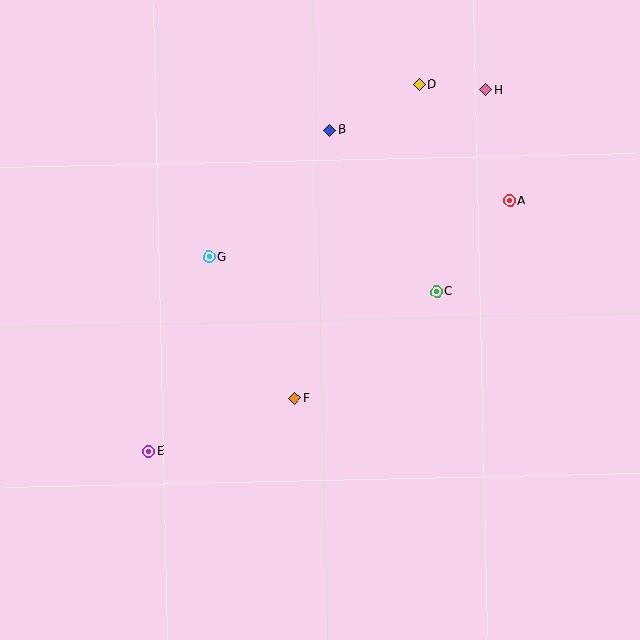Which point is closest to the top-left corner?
Point G is closest to the top-left corner.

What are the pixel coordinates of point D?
Point D is at (419, 85).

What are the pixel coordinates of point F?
Point F is at (294, 399).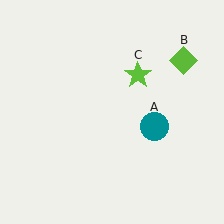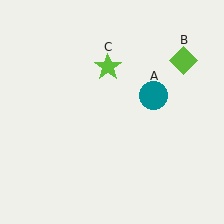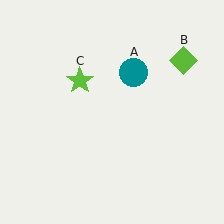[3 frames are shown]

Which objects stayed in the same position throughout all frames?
Lime diamond (object B) remained stationary.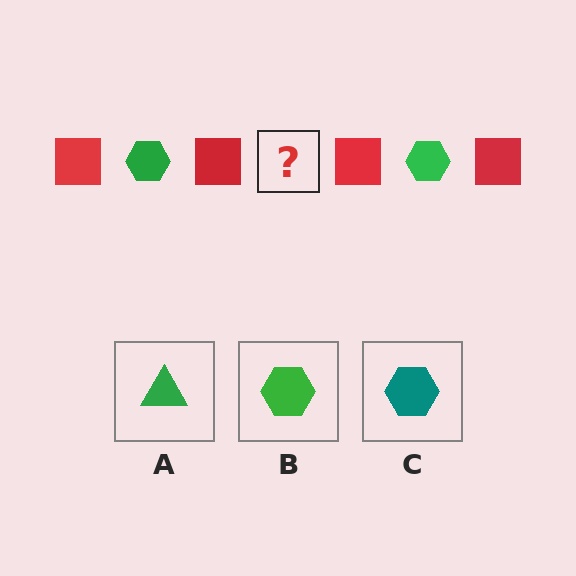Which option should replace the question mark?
Option B.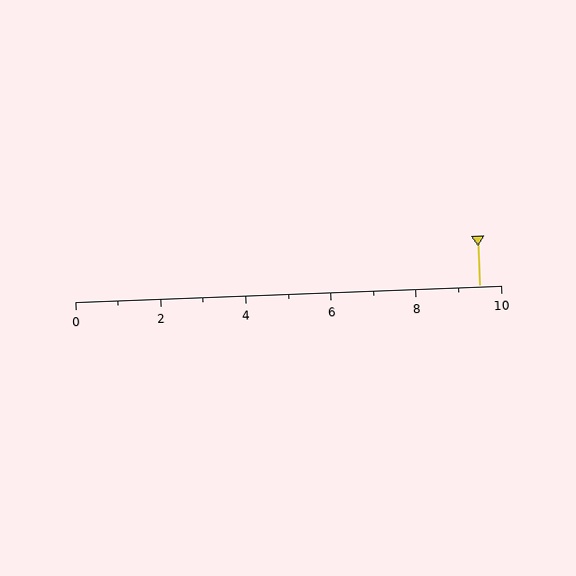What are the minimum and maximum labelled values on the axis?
The axis runs from 0 to 10.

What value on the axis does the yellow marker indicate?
The marker indicates approximately 9.5.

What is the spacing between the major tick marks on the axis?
The major ticks are spaced 2 apart.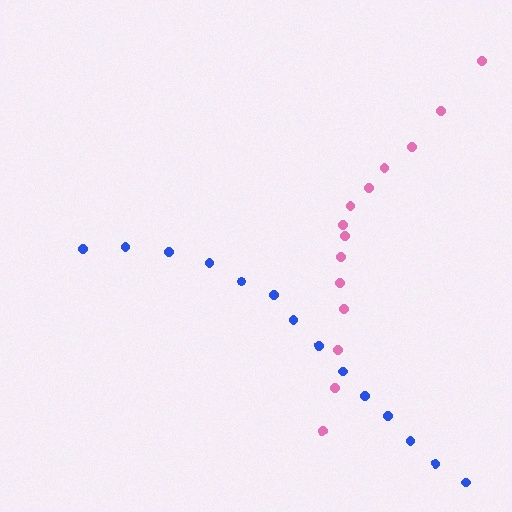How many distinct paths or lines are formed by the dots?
There are 2 distinct paths.